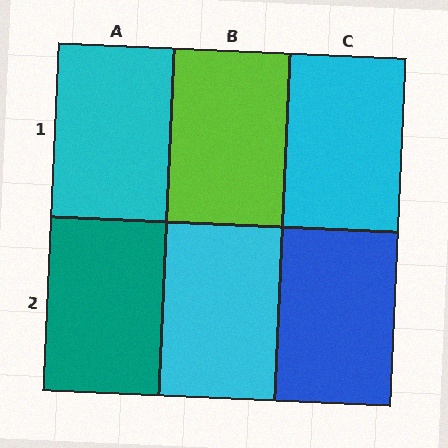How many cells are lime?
1 cell is lime.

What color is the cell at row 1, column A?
Cyan.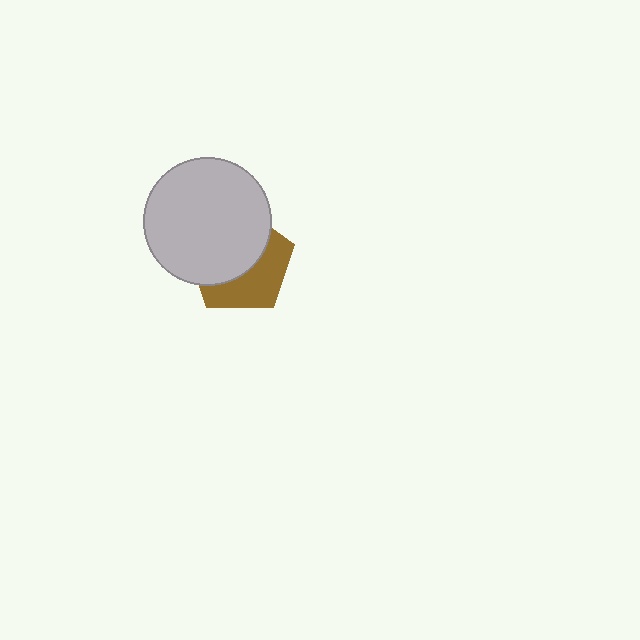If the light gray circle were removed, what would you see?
You would see the complete brown pentagon.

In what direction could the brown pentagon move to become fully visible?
The brown pentagon could move toward the lower-right. That would shift it out from behind the light gray circle entirely.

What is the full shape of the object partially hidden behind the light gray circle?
The partially hidden object is a brown pentagon.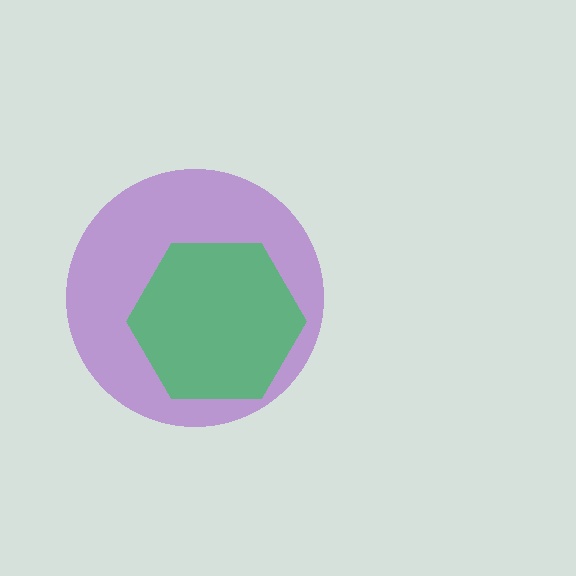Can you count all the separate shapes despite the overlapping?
Yes, there are 2 separate shapes.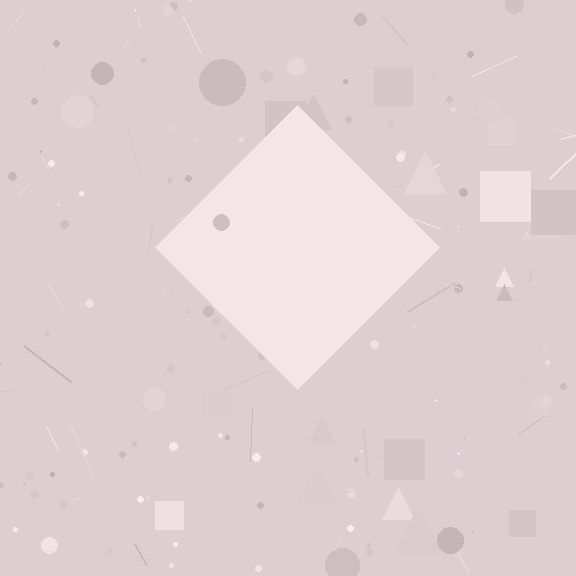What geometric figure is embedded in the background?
A diamond is embedded in the background.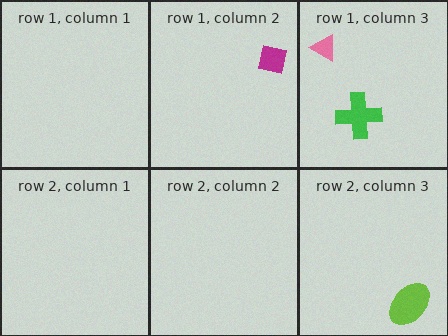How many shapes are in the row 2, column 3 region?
1.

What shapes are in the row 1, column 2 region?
The magenta square.